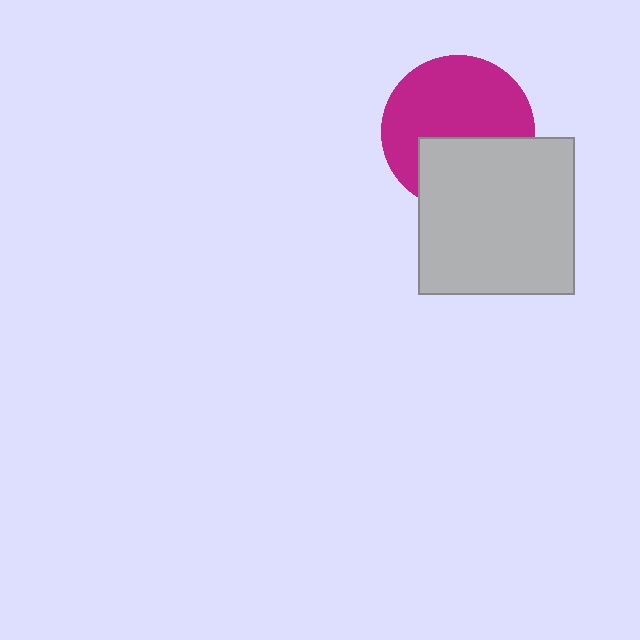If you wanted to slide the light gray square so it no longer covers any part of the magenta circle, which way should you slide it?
Slide it down — that is the most direct way to separate the two shapes.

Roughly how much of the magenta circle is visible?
About half of it is visible (roughly 62%).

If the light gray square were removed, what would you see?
You would see the complete magenta circle.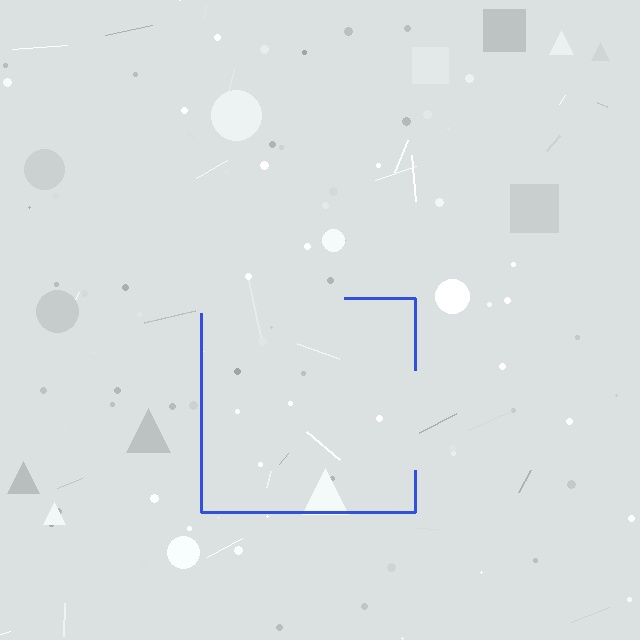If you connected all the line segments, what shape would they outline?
They would outline a square.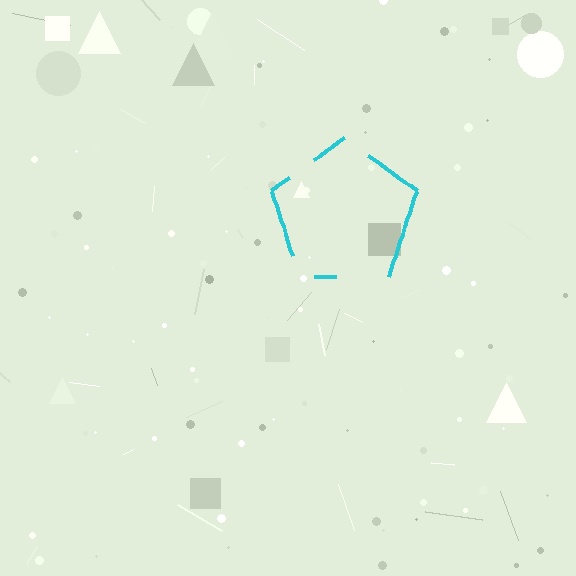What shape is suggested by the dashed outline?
The dashed outline suggests a pentagon.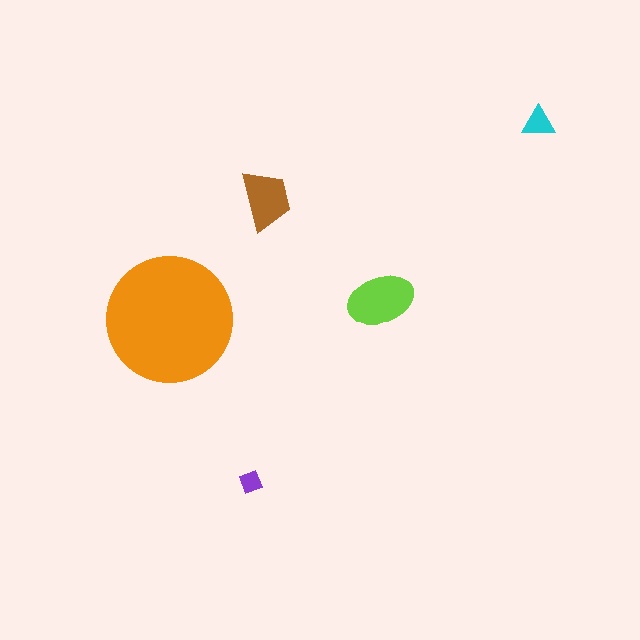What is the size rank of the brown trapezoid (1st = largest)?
3rd.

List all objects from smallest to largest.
The purple diamond, the cyan triangle, the brown trapezoid, the lime ellipse, the orange circle.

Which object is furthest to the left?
The orange circle is leftmost.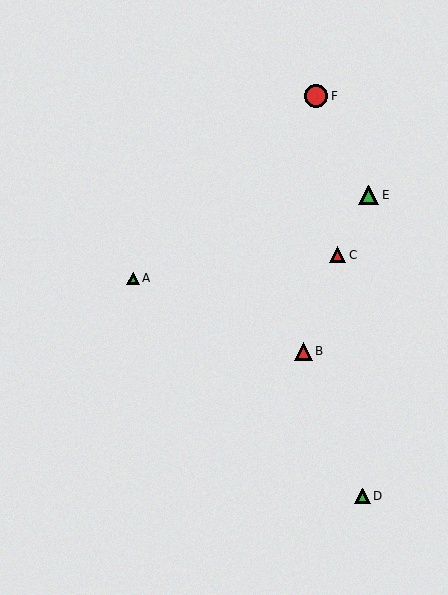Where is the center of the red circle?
The center of the red circle is at (316, 96).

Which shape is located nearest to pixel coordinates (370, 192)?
The green triangle (labeled E) at (369, 195) is nearest to that location.